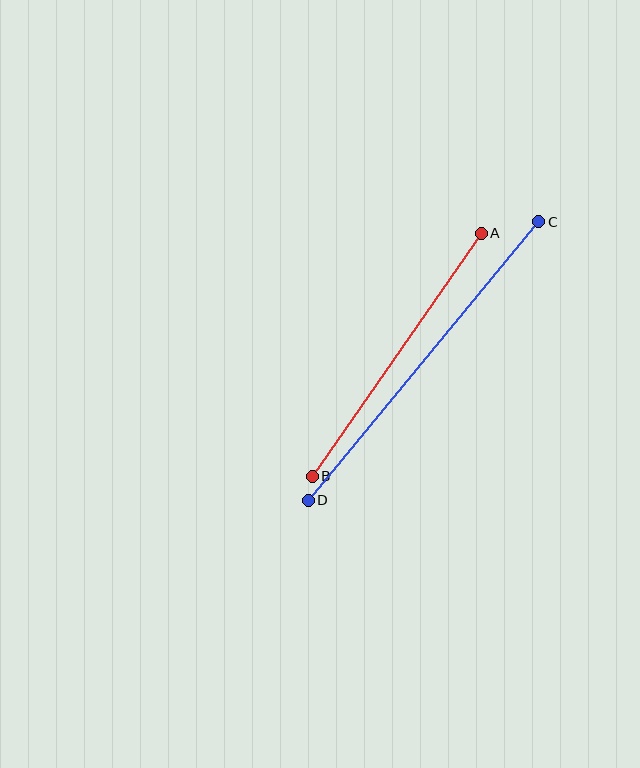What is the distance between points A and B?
The distance is approximately 296 pixels.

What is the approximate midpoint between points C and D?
The midpoint is at approximately (423, 361) pixels.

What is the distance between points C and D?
The distance is approximately 362 pixels.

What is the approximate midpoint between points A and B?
The midpoint is at approximately (397, 355) pixels.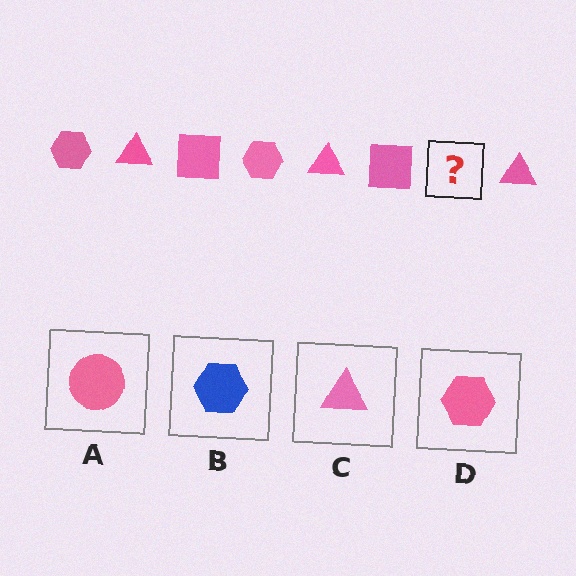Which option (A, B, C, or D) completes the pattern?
D.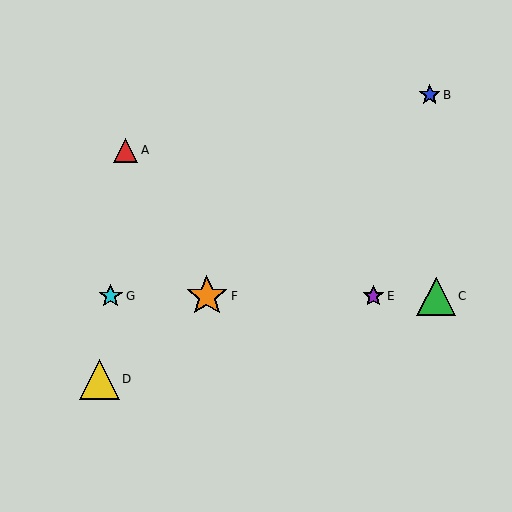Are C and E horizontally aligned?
Yes, both are at y≈296.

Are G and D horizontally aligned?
No, G is at y≈296 and D is at y≈379.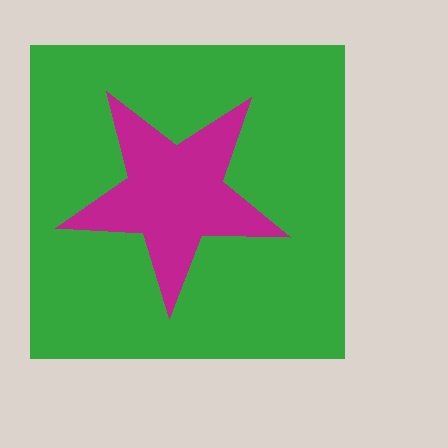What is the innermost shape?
The magenta star.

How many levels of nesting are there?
2.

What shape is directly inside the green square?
The magenta star.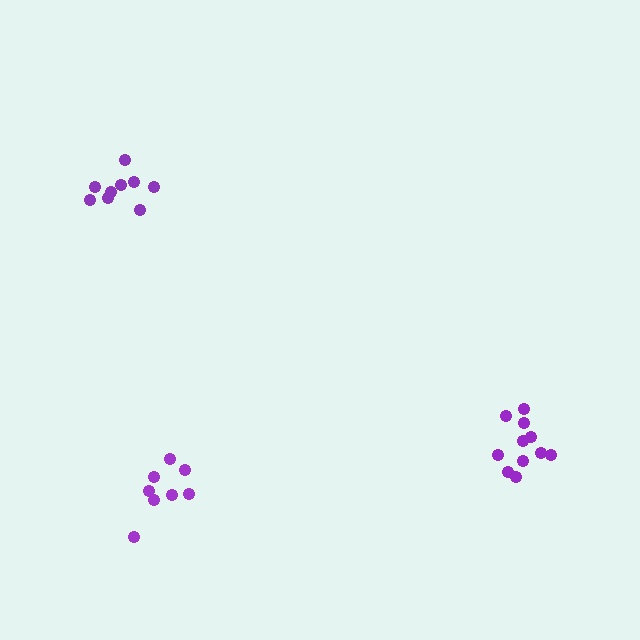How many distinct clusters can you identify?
There are 3 distinct clusters.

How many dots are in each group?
Group 1: 8 dots, Group 2: 11 dots, Group 3: 9 dots (28 total).